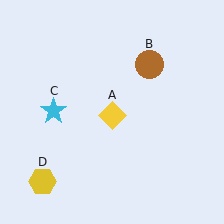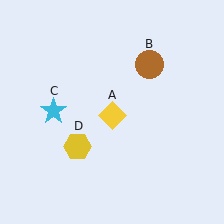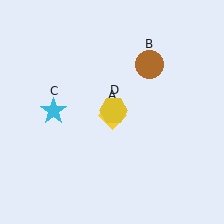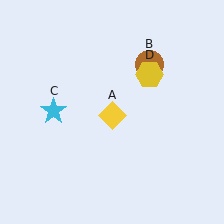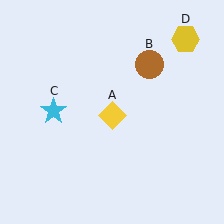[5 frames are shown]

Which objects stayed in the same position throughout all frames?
Yellow diamond (object A) and brown circle (object B) and cyan star (object C) remained stationary.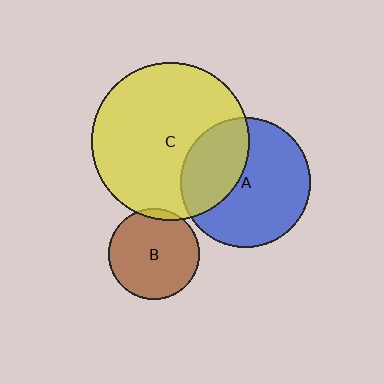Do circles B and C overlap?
Yes.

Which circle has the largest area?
Circle C (yellow).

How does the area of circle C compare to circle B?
Approximately 3.0 times.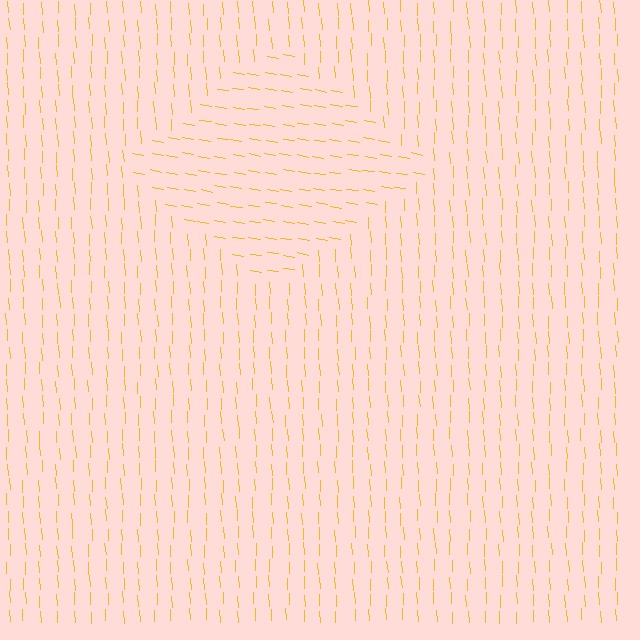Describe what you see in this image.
The image is filled with small yellow line segments. A diamond region in the image has lines oriented differently from the surrounding lines, creating a visible texture boundary.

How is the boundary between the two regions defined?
The boundary is defined purely by a change in line orientation (approximately 77 degrees difference). All lines are the same color and thickness.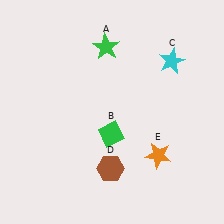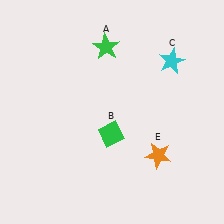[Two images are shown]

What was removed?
The brown hexagon (D) was removed in Image 2.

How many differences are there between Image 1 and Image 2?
There is 1 difference between the two images.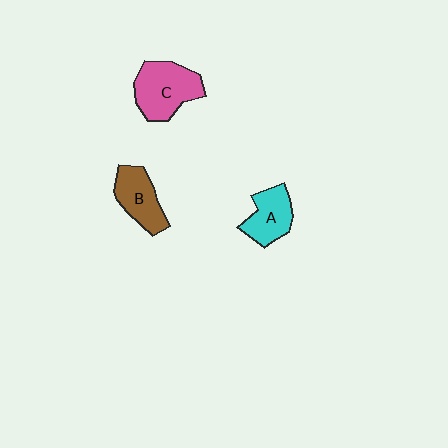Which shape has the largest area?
Shape C (pink).